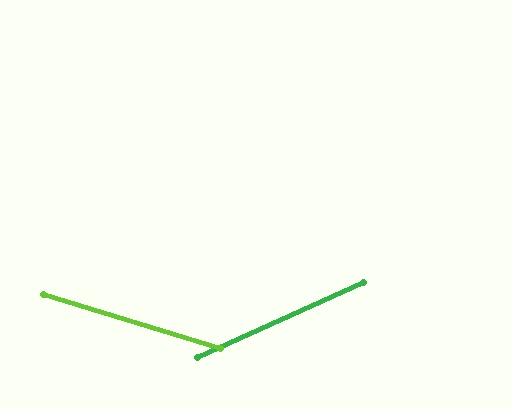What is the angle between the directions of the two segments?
Approximately 41 degrees.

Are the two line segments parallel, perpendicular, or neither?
Neither parallel nor perpendicular — they differ by about 41°.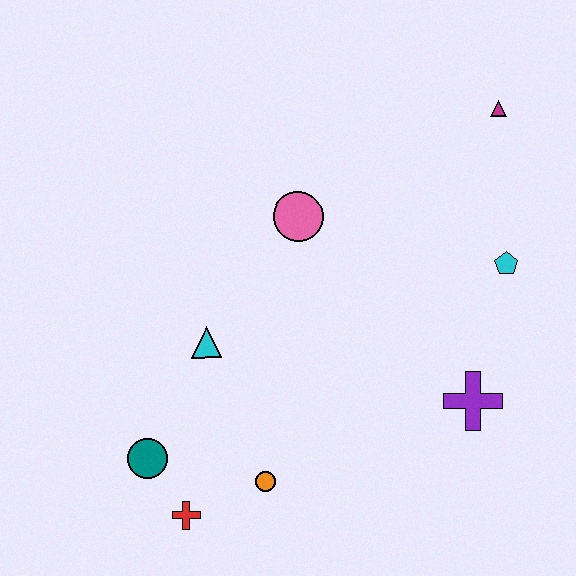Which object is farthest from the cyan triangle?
The magenta triangle is farthest from the cyan triangle.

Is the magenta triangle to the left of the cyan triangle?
No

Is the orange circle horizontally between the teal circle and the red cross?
No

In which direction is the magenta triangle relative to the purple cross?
The magenta triangle is above the purple cross.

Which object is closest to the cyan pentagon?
The purple cross is closest to the cyan pentagon.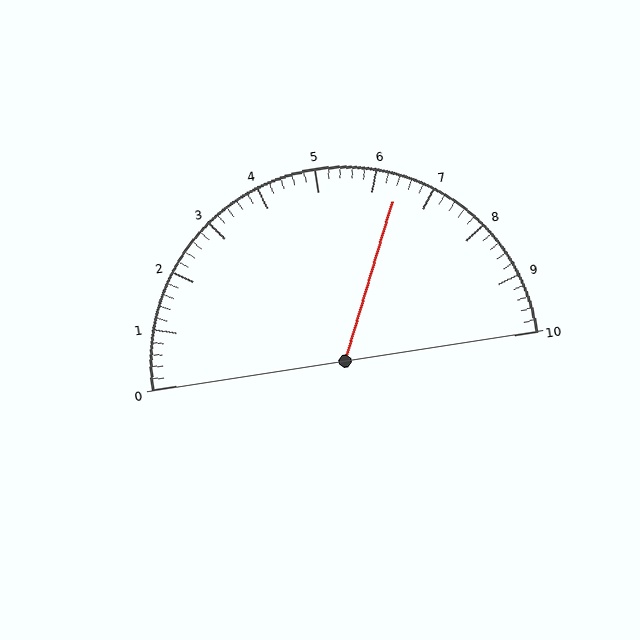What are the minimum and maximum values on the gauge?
The gauge ranges from 0 to 10.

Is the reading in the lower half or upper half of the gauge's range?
The reading is in the upper half of the range (0 to 10).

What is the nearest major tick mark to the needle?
The nearest major tick mark is 6.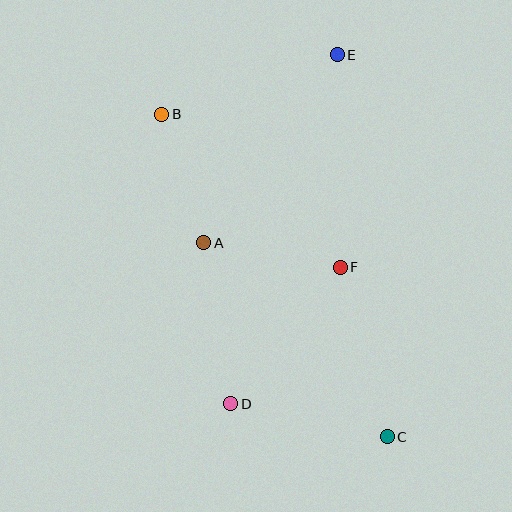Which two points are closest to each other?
Points A and B are closest to each other.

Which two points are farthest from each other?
Points B and C are farthest from each other.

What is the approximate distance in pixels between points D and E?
The distance between D and E is approximately 365 pixels.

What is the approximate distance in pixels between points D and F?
The distance between D and F is approximately 175 pixels.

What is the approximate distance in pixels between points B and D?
The distance between B and D is approximately 297 pixels.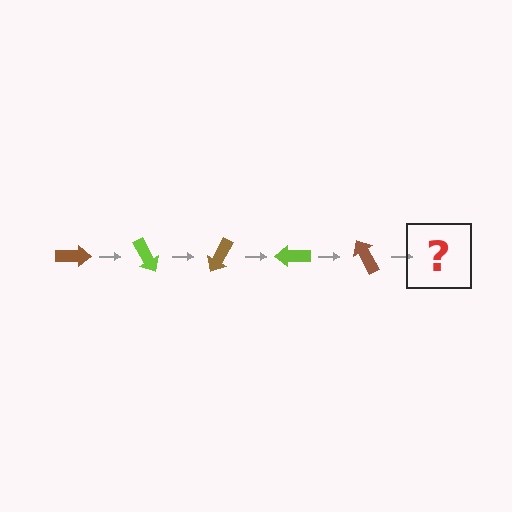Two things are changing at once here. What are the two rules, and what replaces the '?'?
The two rules are that it rotates 60 degrees each step and the color cycles through brown and lime. The '?' should be a lime arrow, rotated 300 degrees from the start.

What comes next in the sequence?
The next element should be a lime arrow, rotated 300 degrees from the start.